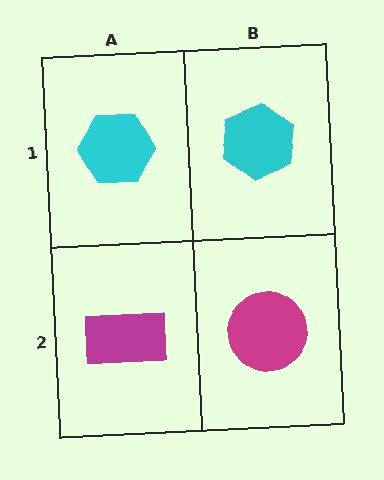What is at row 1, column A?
A cyan hexagon.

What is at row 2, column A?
A magenta rectangle.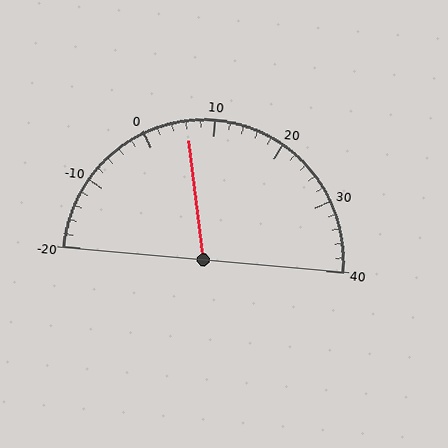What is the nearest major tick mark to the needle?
The nearest major tick mark is 10.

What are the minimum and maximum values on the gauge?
The gauge ranges from -20 to 40.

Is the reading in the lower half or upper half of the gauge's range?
The reading is in the lower half of the range (-20 to 40).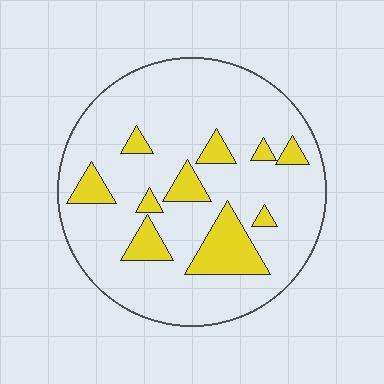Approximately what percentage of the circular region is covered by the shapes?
Approximately 15%.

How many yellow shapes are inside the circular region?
10.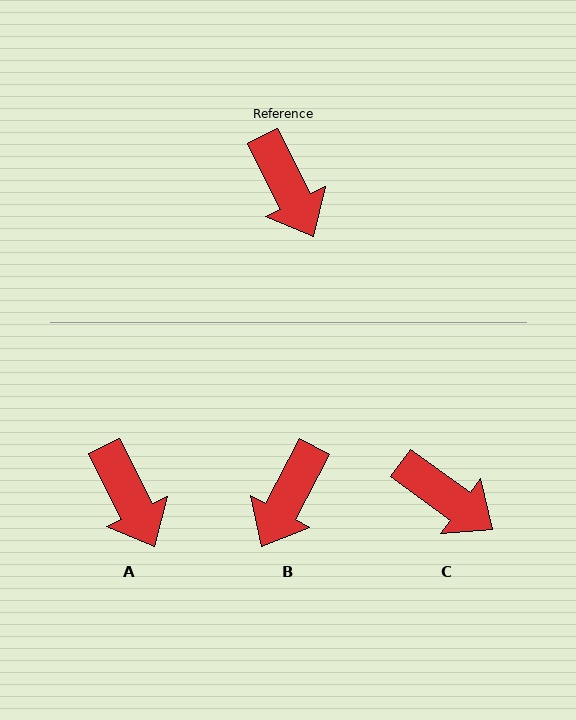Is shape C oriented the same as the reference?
No, it is off by about 27 degrees.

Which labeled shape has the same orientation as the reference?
A.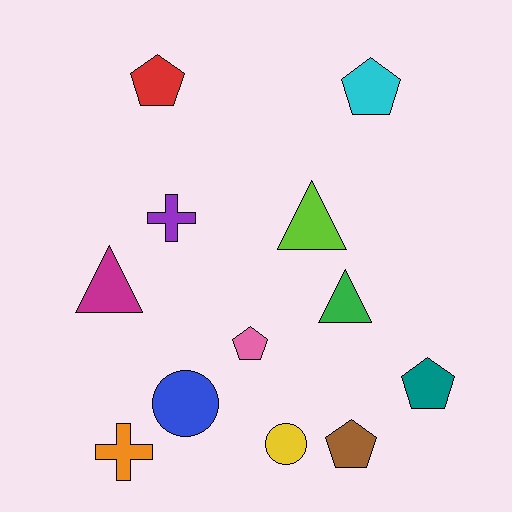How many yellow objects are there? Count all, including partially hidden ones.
There is 1 yellow object.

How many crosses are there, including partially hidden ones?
There are 2 crosses.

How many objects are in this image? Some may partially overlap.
There are 12 objects.